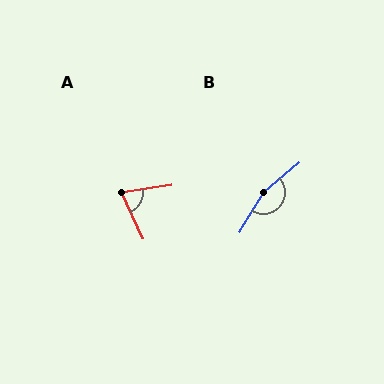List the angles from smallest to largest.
A (73°), B (162°).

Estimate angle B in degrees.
Approximately 162 degrees.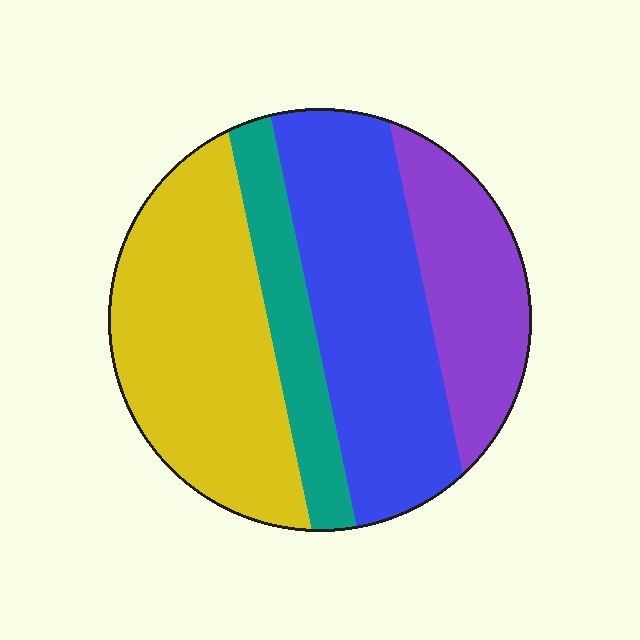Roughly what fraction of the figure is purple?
Purple takes up about one fifth (1/5) of the figure.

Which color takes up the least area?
Teal, at roughly 15%.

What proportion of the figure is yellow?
Yellow takes up between a third and a half of the figure.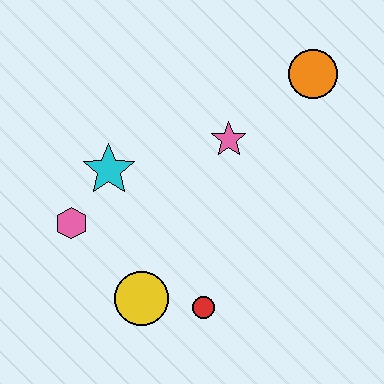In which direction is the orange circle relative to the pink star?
The orange circle is to the right of the pink star.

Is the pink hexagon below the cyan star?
Yes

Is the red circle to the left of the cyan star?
No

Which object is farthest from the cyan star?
The orange circle is farthest from the cyan star.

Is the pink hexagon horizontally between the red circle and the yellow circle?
No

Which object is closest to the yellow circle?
The red circle is closest to the yellow circle.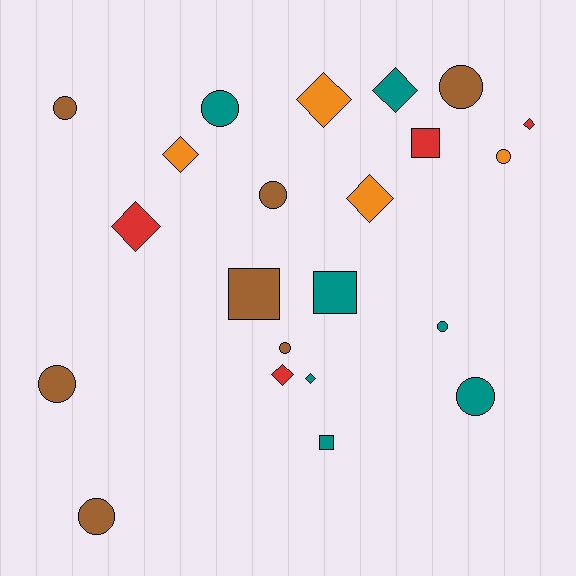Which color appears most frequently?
Brown, with 7 objects.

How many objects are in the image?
There are 22 objects.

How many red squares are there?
There is 1 red square.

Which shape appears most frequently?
Circle, with 10 objects.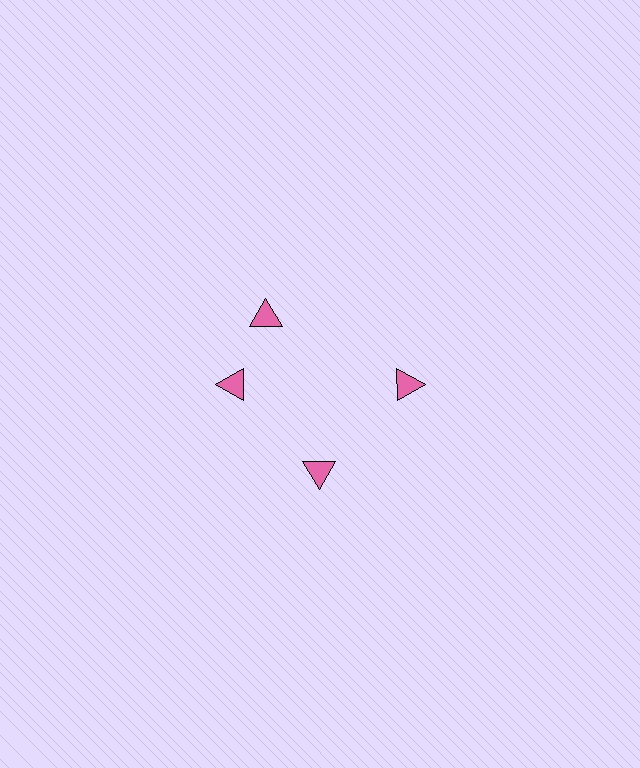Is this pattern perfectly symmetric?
No. The 4 pink triangles are arranged in a ring, but one element near the 12 o'clock position is rotated out of alignment along the ring, breaking the 4-fold rotational symmetry.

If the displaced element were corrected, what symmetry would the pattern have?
It would have 4-fold rotational symmetry — the pattern would map onto itself every 90 degrees.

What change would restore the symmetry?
The symmetry would be restored by rotating it back into even spacing with its neighbors so that all 4 triangles sit at equal angles and equal distance from the center.